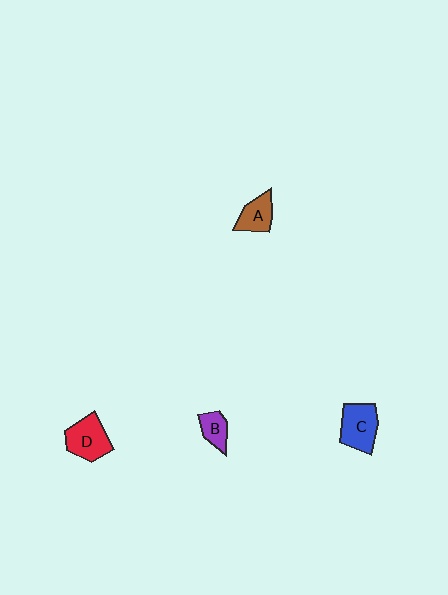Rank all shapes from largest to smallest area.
From largest to smallest: C (blue), D (red), A (brown), B (purple).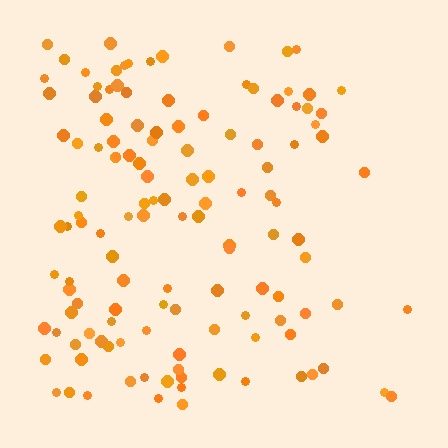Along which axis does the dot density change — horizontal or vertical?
Horizontal.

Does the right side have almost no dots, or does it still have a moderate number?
Still a moderate number, just noticeably fewer than the left.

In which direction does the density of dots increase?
From right to left, with the left side densest.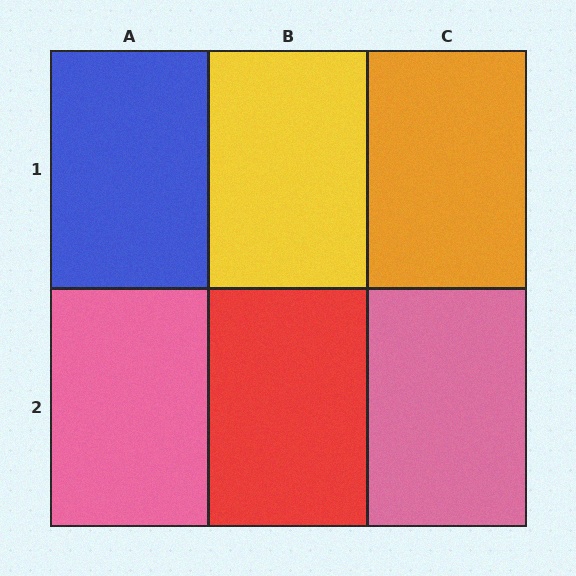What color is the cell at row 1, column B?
Yellow.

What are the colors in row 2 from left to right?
Pink, red, pink.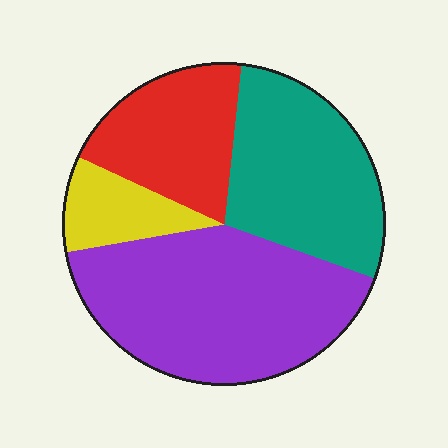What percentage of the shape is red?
Red takes up less than a quarter of the shape.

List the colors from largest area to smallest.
From largest to smallest: purple, teal, red, yellow.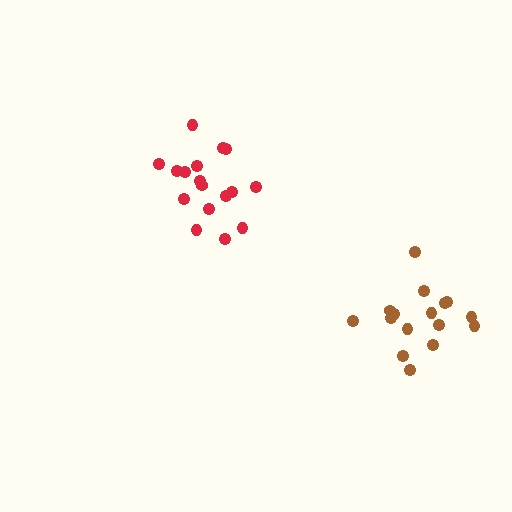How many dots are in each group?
Group 1: 16 dots, Group 2: 17 dots (33 total).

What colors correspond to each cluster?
The clusters are colored: brown, red.